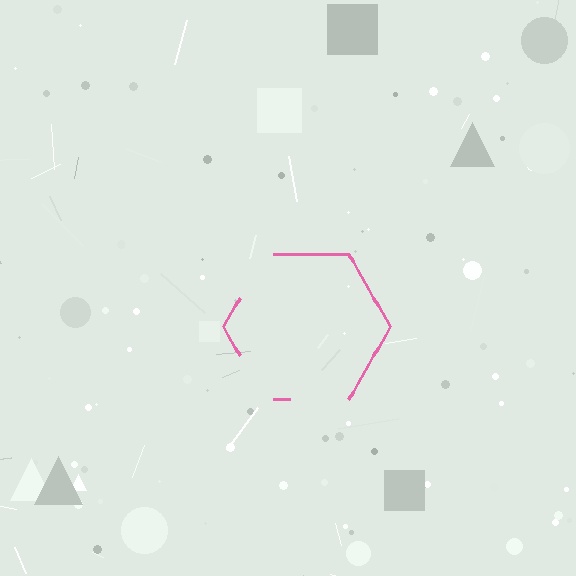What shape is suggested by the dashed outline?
The dashed outline suggests a hexagon.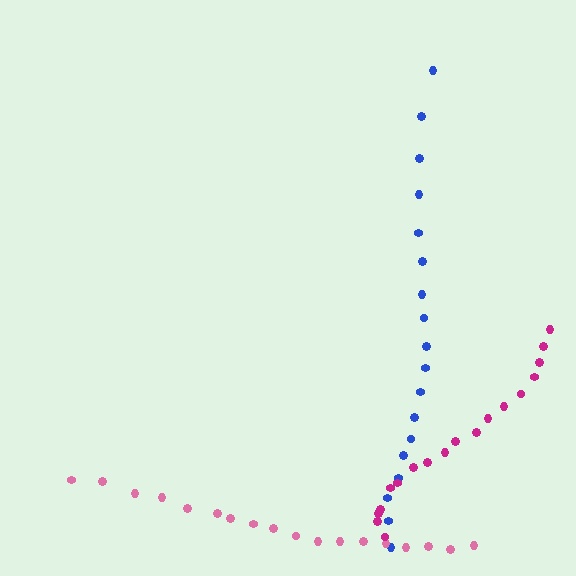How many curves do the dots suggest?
There are 3 distinct paths.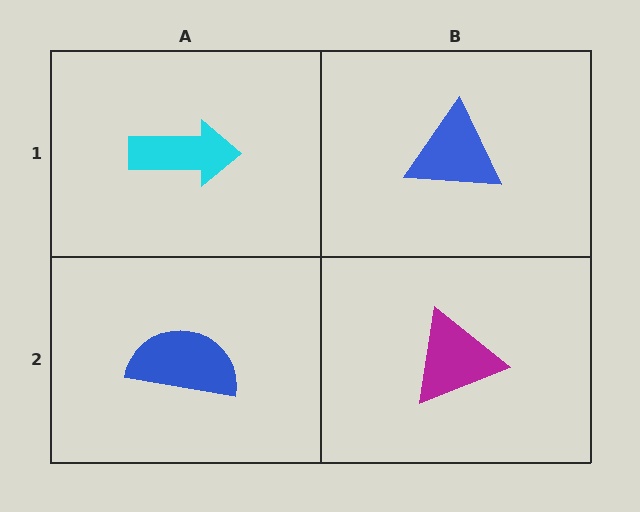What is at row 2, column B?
A magenta triangle.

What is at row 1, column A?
A cyan arrow.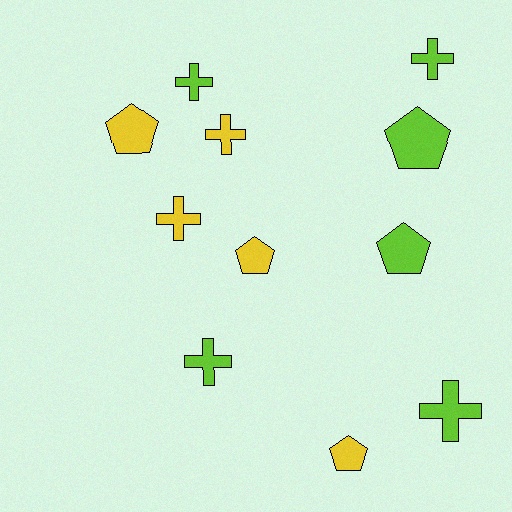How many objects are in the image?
There are 11 objects.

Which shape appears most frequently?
Cross, with 6 objects.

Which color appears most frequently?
Lime, with 6 objects.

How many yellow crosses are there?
There are 2 yellow crosses.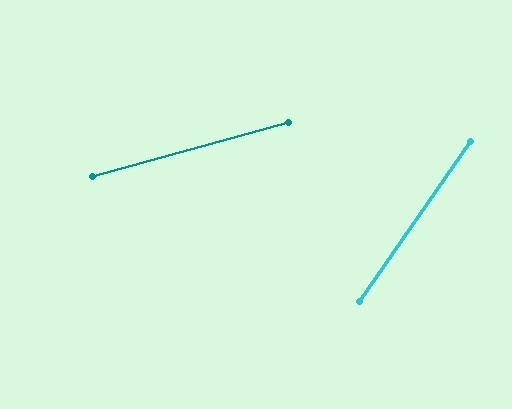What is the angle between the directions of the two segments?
Approximately 40 degrees.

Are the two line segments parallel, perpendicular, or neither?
Neither parallel nor perpendicular — they differ by about 40°.